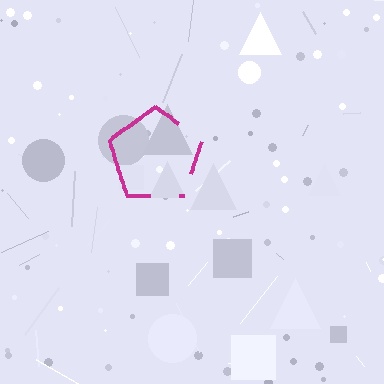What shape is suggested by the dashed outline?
The dashed outline suggests a pentagon.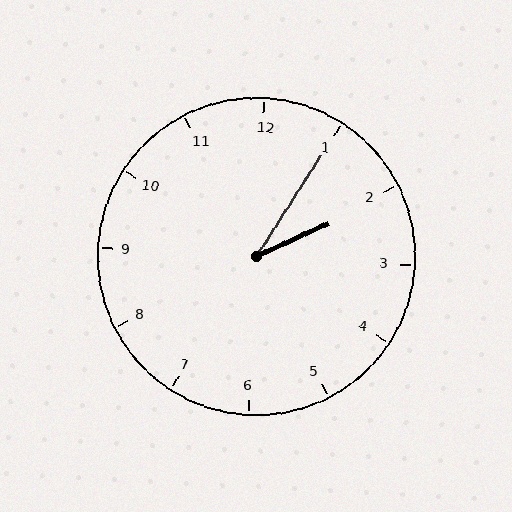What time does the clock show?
2:05.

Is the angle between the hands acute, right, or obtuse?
It is acute.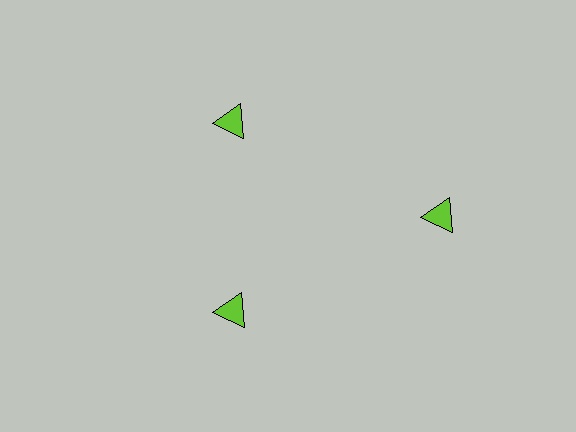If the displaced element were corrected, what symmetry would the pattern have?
It would have 3-fold rotational symmetry — the pattern would map onto itself every 120 degrees.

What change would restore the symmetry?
The symmetry would be restored by moving it inward, back onto the ring so that all 3 triangles sit at equal angles and equal distance from the center.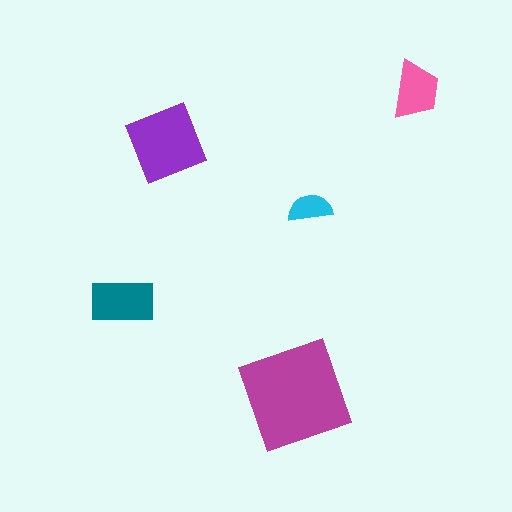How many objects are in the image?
There are 5 objects in the image.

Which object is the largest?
The magenta square.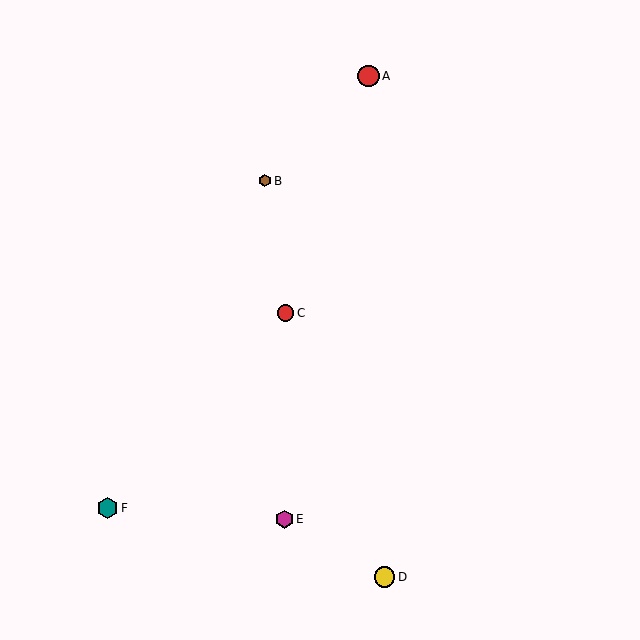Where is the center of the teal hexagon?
The center of the teal hexagon is at (108, 508).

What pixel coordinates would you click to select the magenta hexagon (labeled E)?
Click at (284, 519) to select the magenta hexagon E.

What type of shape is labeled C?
Shape C is a red circle.